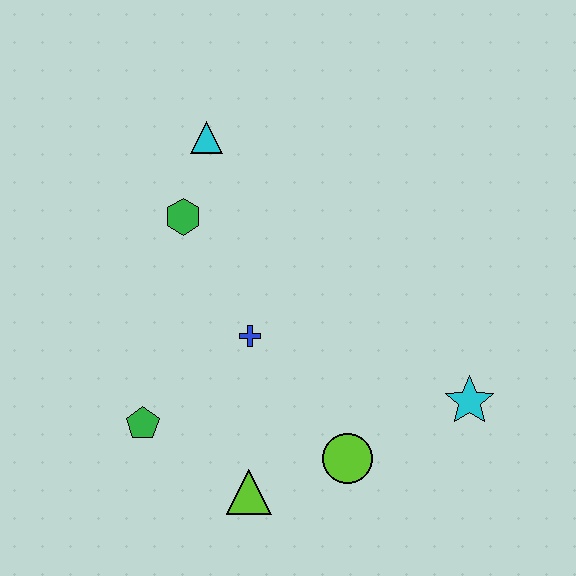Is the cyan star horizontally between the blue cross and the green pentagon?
No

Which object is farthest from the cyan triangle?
The cyan star is farthest from the cyan triangle.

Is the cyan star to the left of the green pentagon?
No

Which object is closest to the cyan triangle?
The green hexagon is closest to the cyan triangle.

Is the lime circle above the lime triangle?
Yes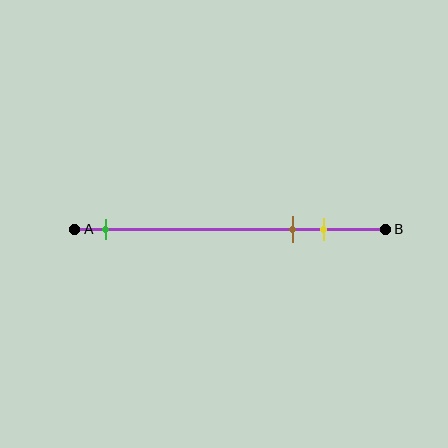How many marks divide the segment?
There are 3 marks dividing the segment.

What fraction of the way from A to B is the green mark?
The green mark is approximately 10% (0.1) of the way from A to B.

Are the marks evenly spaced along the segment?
No, the marks are not evenly spaced.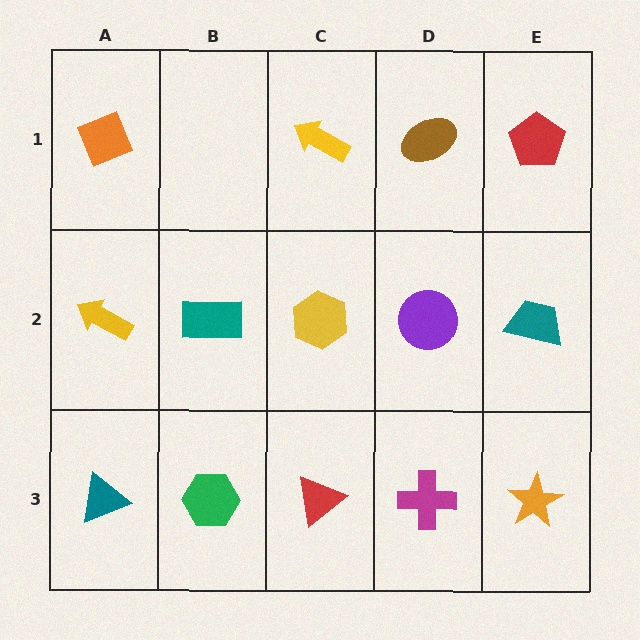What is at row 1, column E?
A red pentagon.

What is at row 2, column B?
A teal rectangle.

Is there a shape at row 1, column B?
No, that cell is empty.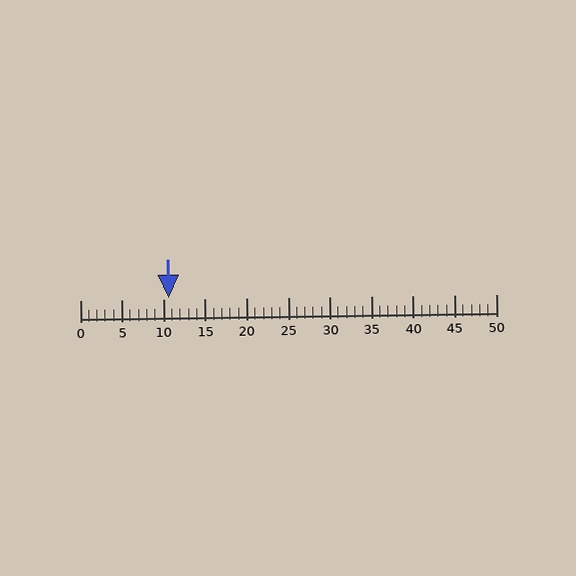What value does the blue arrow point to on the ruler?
The blue arrow points to approximately 11.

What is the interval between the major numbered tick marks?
The major tick marks are spaced 5 units apart.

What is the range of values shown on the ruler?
The ruler shows values from 0 to 50.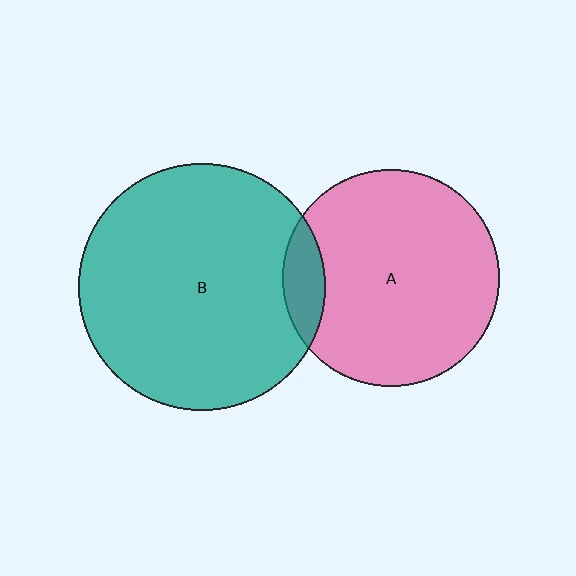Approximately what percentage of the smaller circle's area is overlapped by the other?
Approximately 10%.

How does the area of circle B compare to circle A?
Approximately 1.3 times.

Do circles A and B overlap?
Yes.